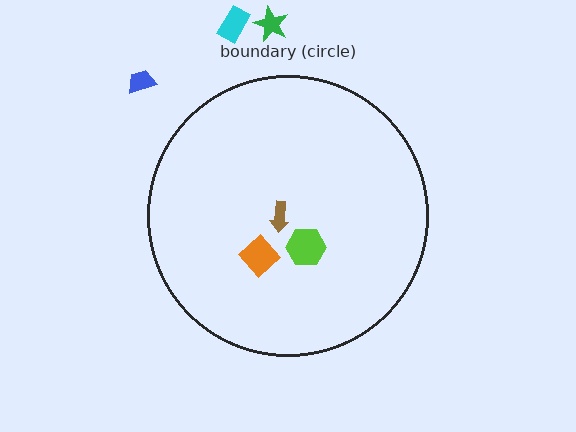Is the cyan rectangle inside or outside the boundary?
Outside.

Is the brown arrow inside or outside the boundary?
Inside.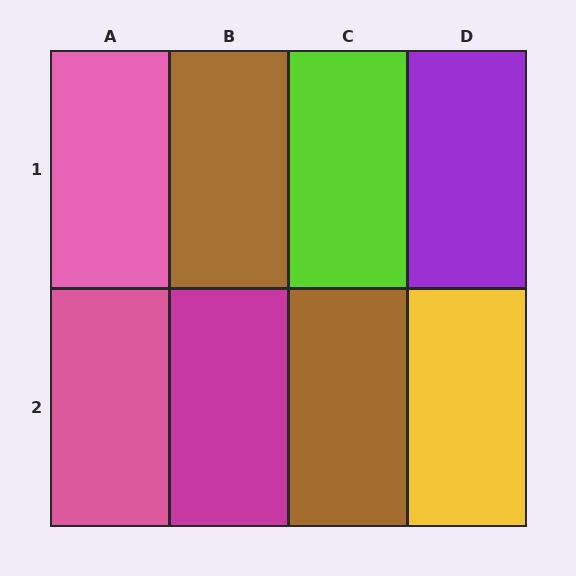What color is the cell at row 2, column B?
Magenta.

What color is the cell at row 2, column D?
Yellow.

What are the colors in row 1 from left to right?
Pink, brown, lime, purple.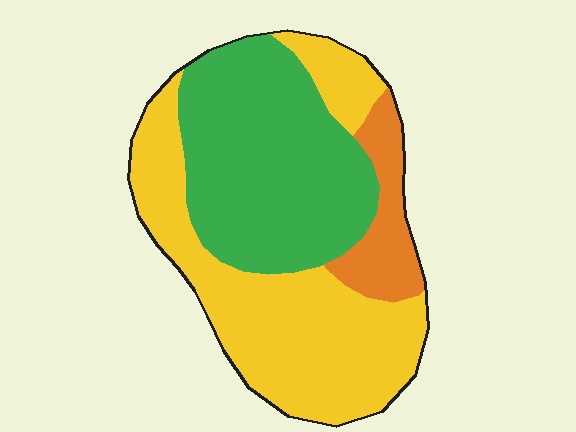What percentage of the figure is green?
Green covers around 40% of the figure.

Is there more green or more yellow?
Yellow.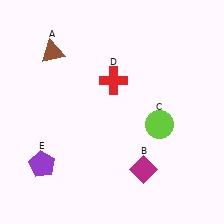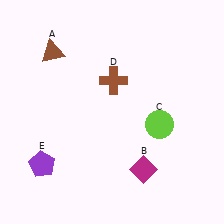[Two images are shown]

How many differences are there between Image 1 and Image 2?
There is 1 difference between the two images.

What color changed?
The cross (D) changed from red in Image 1 to brown in Image 2.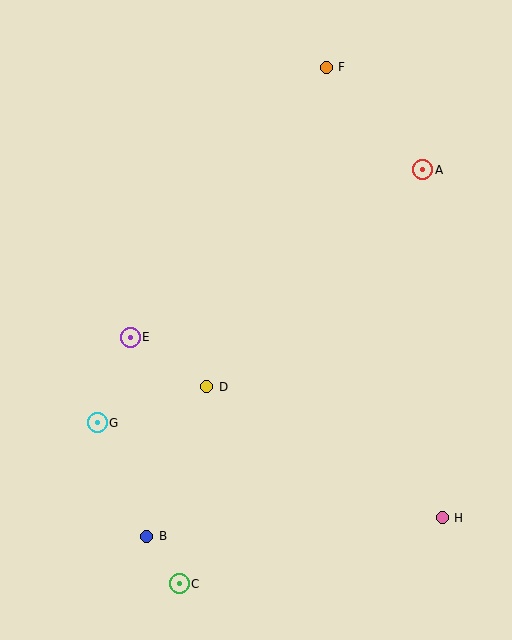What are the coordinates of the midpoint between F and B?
The midpoint between F and B is at (236, 302).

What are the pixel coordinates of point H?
Point H is at (442, 518).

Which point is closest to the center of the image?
Point D at (207, 387) is closest to the center.